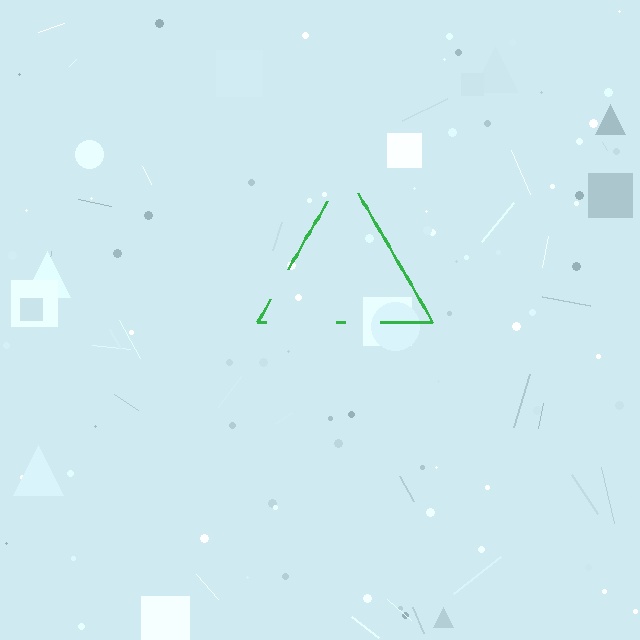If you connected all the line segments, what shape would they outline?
They would outline a triangle.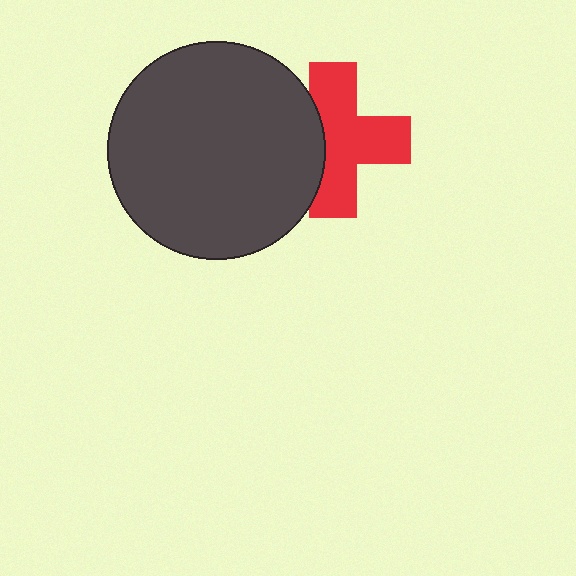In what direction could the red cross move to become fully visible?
The red cross could move right. That would shift it out from behind the dark gray circle entirely.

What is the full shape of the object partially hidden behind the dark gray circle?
The partially hidden object is a red cross.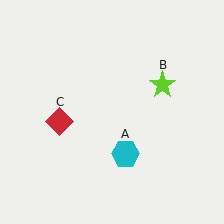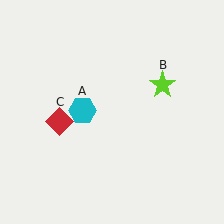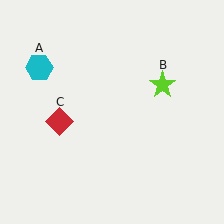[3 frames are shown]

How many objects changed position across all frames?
1 object changed position: cyan hexagon (object A).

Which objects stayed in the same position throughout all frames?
Lime star (object B) and red diamond (object C) remained stationary.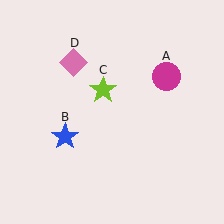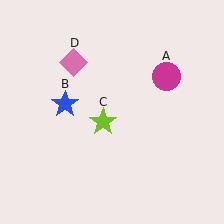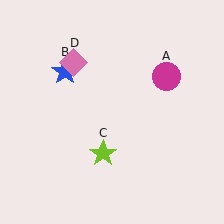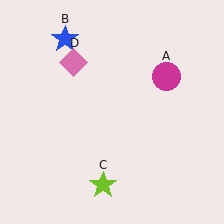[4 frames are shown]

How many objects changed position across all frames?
2 objects changed position: blue star (object B), lime star (object C).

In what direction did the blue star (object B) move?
The blue star (object B) moved up.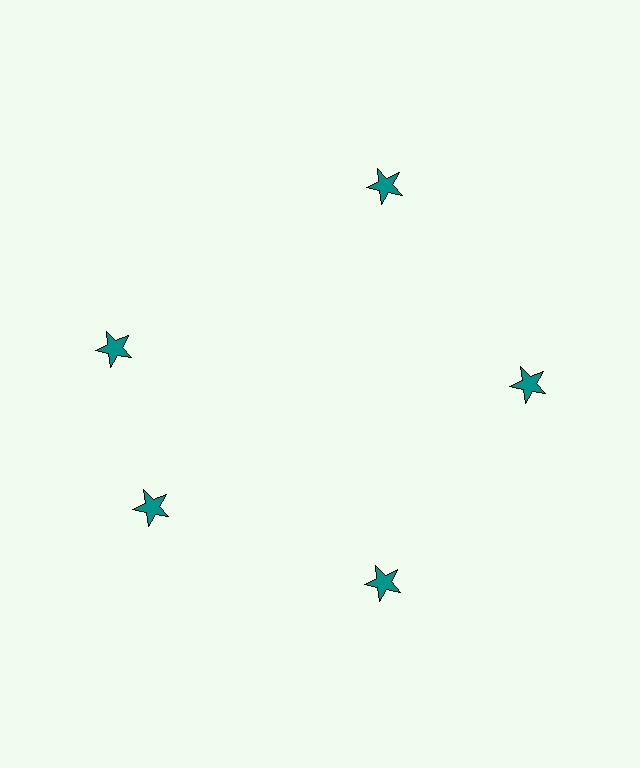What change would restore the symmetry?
The symmetry would be restored by rotating it back into even spacing with its neighbors so that all 5 stars sit at equal angles and equal distance from the center.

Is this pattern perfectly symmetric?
No. The 5 teal stars are arranged in a ring, but one element near the 10 o'clock position is rotated out of alignment along the ring, breaking the 5-fold rotational symmetry.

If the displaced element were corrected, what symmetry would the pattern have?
It would have 5-fold rotational symmetry — the pattern would map onto itself every 72 degrees.